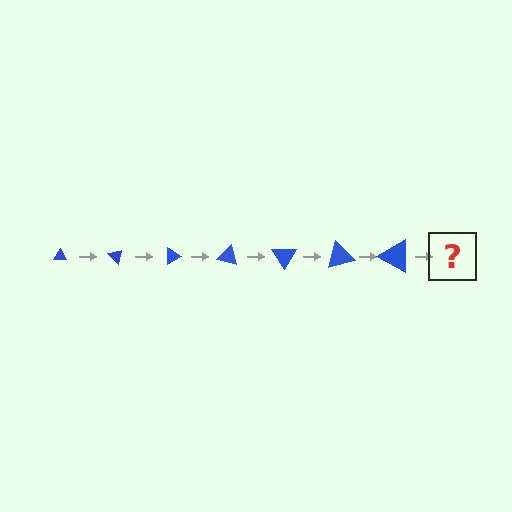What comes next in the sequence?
The next element should be a triangle, larger than the previous one and rotated 315 degrees from the start.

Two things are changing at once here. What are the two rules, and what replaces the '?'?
The two rules are that the triangle grows larger each step and it rotates 45 degrees each step. The '?' should be a triangle, larger than the previous one and rotated 315 degrees from the start.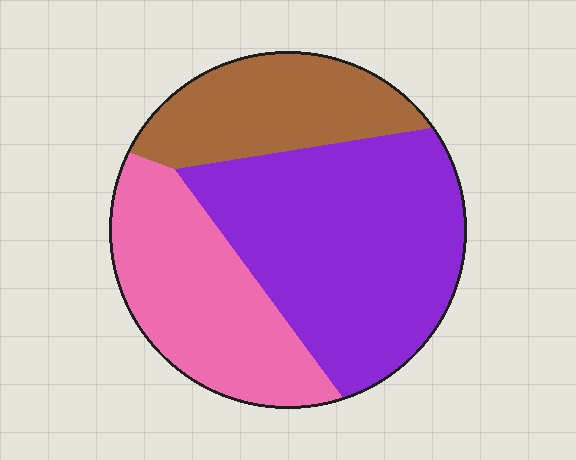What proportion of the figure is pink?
Pink takes up about one third (1/3) of the figure.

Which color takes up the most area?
Purple, at roughly 50%.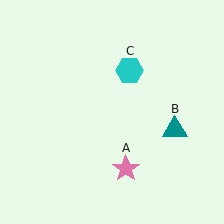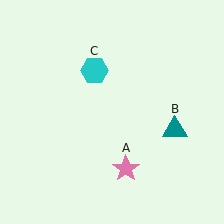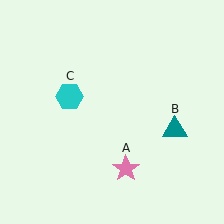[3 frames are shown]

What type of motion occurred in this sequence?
The cyan hexagon (object C) rotated counterclockwise around the center of the scene.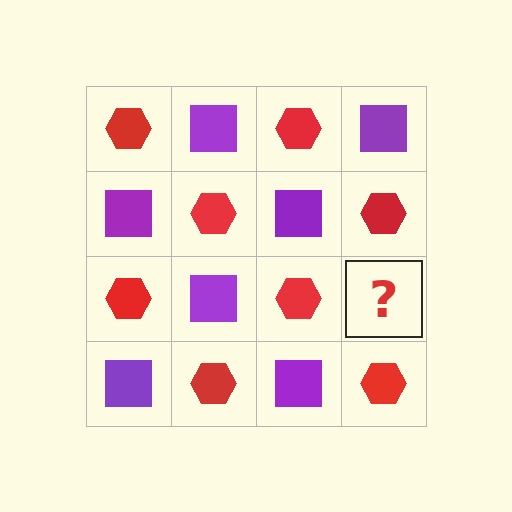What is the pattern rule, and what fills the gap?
The rule is that it alternates red hexagon and purple square in a checkerboard pattern. The gap should be filled with a purple square.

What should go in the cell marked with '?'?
The missing cell should contain a purple square.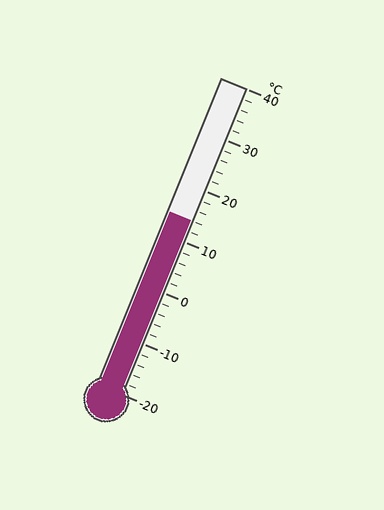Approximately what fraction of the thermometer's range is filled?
The thermometer is filled to approximately 55% of its range.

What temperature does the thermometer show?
The thermometer shows approximately 14°C.